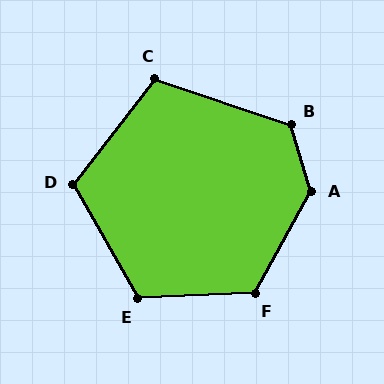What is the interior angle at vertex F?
Approximately 121 degrees (obtuse).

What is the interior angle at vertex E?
Approximately 117 degrees (obtuse).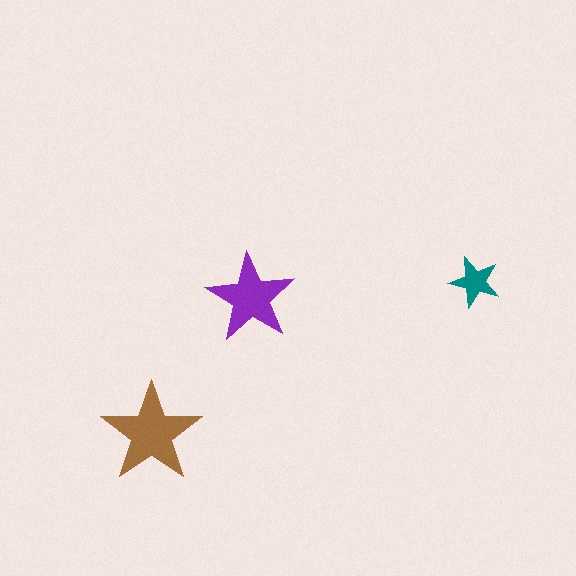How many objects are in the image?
There are 3 objects in the image.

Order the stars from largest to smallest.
the brown one, the purple one, the teal one.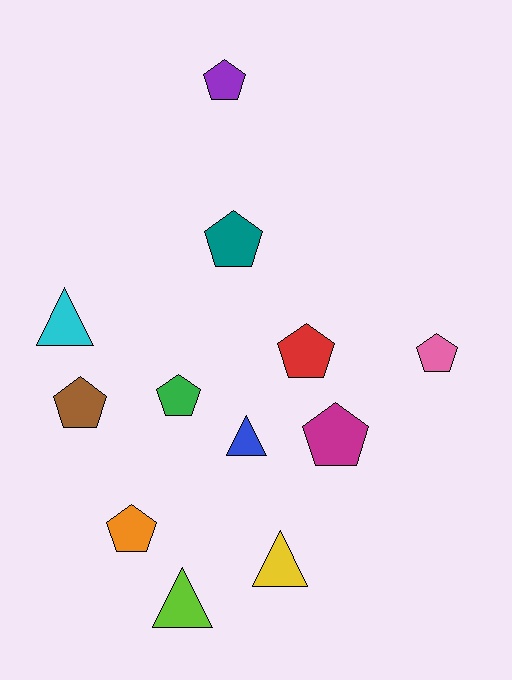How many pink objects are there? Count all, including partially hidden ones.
There is 1 pink object.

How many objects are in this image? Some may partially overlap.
There are 12 objects.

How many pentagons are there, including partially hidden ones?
There are 8 pentagons.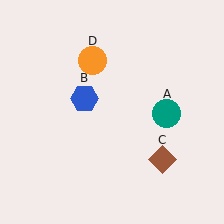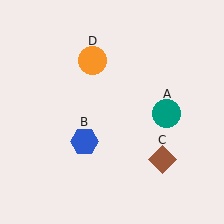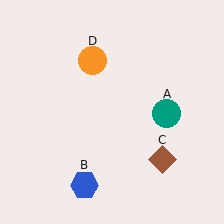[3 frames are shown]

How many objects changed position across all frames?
1 object changed position: blue hexagon (object B).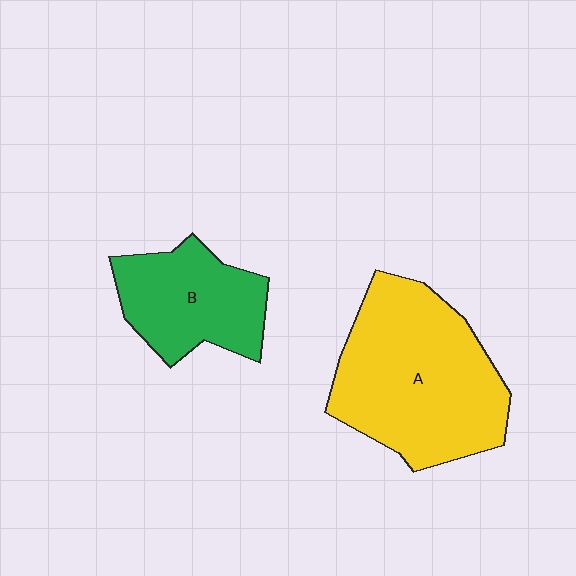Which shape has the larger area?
Shape A (yellow).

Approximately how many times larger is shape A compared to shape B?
Approximately 1.8 times.